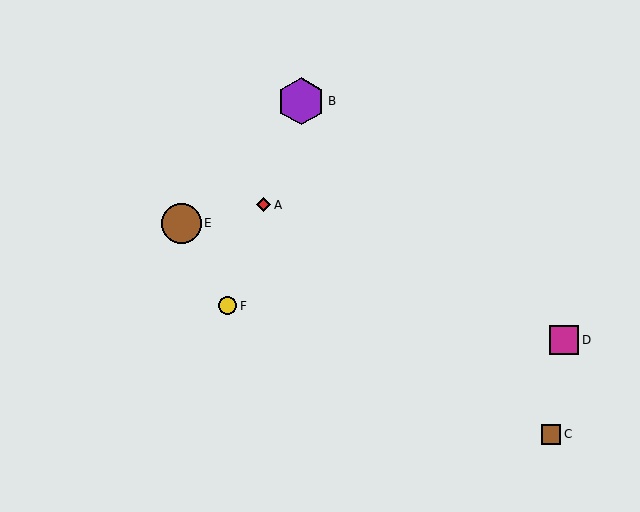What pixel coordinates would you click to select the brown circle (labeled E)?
Click at (181, 223) to select the brown circle E.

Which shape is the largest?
The purple hexagon (labeled B) is the largest.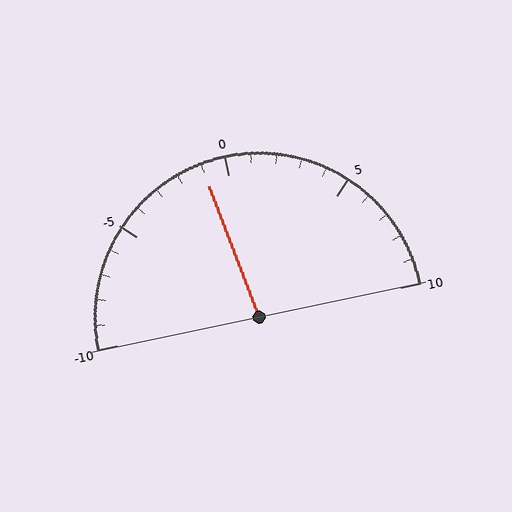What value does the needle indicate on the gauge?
The needle indicates approximately -1.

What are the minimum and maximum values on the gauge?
The gauge ranges from -10 to 10.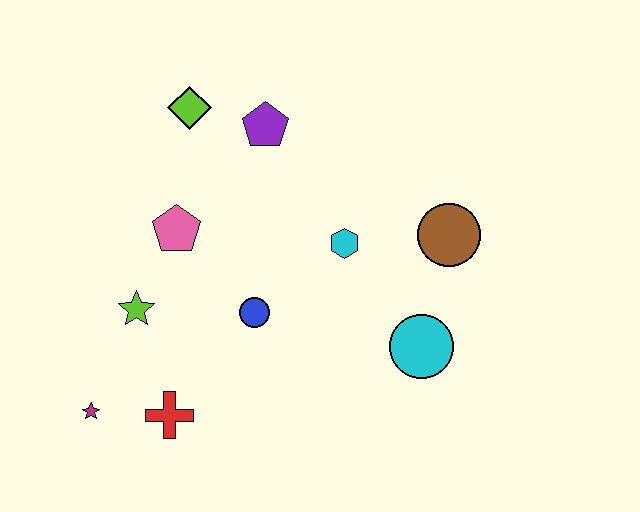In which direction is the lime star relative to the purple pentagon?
The lime star is below the purple pentagon.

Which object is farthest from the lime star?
The brown circle is farthest from the lime star.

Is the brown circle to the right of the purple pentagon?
Yes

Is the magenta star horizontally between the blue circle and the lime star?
No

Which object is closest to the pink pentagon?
The lime star is closest to the pink pentagon.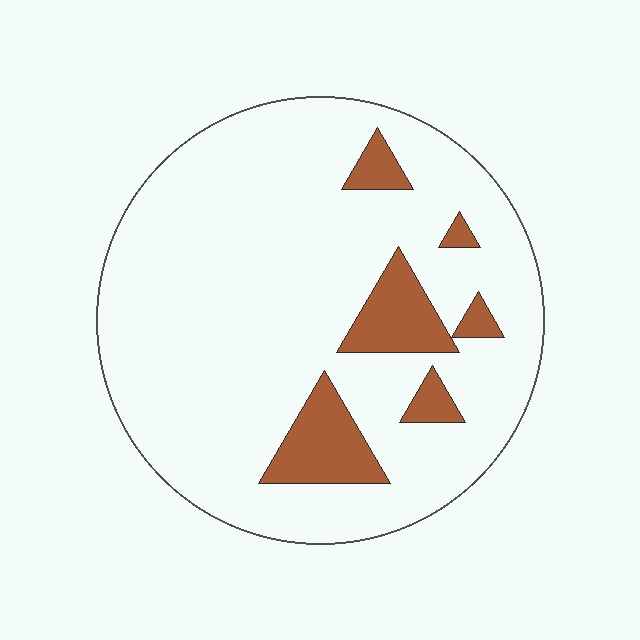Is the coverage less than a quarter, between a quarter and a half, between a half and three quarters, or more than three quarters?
Less than a quarter.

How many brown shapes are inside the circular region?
6.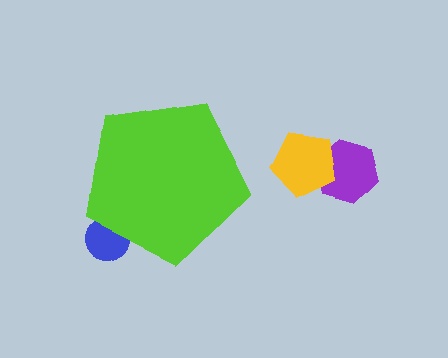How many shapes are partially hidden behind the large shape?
1 shape is partially hidden.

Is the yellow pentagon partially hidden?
No, the yellow pentagon is fully visible.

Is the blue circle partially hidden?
Yes, the blue circle is partially hidden behind the lime pentagon.